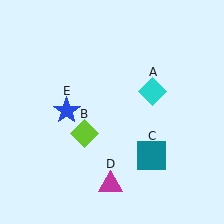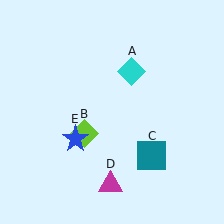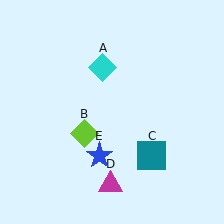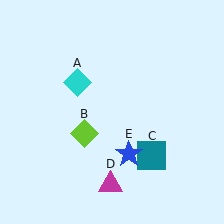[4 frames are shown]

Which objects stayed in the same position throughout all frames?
Lime diamond (object B) and teal square (object C) and magenta triangle (object D) remained stationary.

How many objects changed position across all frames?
2 objects changed position: cyan diamond (object A), blue star (object E).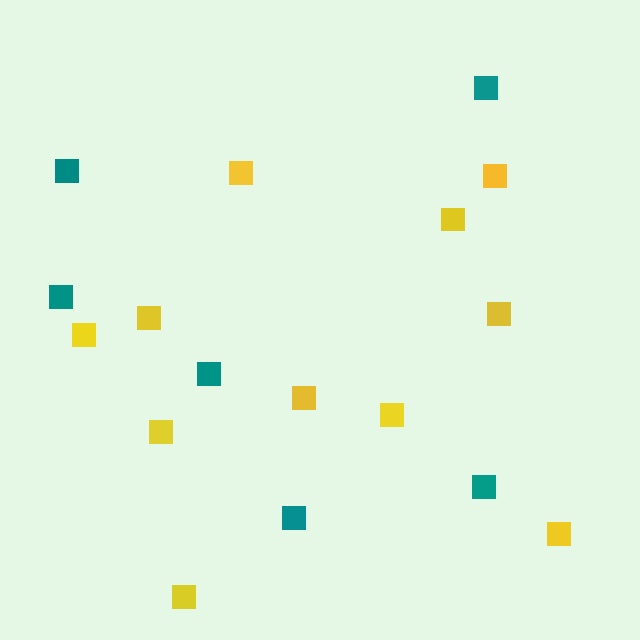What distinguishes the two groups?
There are 2 groups: one group of teal squares (6) and one group of yellow squares (11).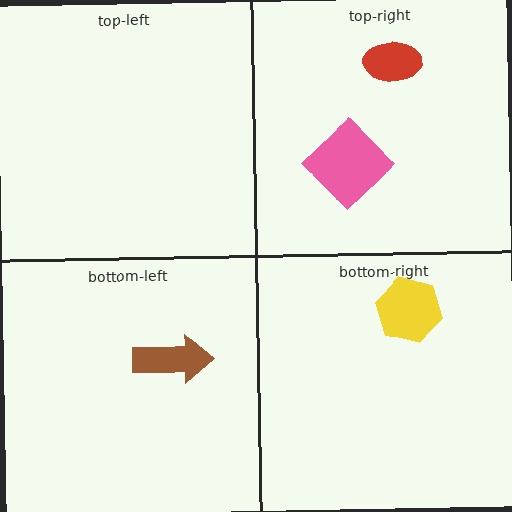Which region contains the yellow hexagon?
The bottom-right region.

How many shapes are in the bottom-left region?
1.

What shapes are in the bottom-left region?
The brown arrow.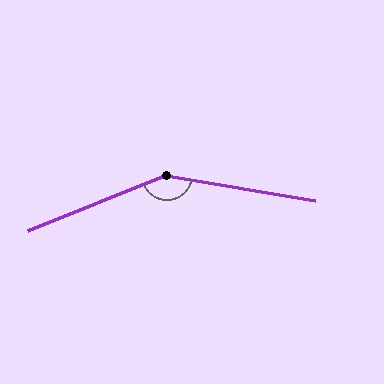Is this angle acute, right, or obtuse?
It is obtuse.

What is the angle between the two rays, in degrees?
Approximately 148 degrees.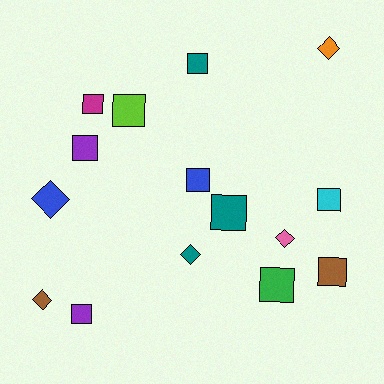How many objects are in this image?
There are 15 objects.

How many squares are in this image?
There are 10 squares.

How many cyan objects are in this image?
There is 1 cyan object.